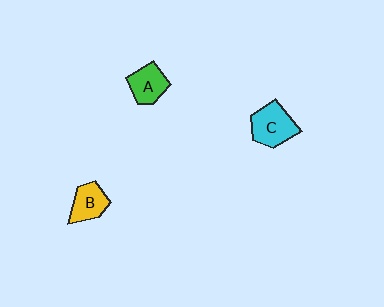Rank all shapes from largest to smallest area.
From largest to smallest: C (cyan), A (green), B (yellow).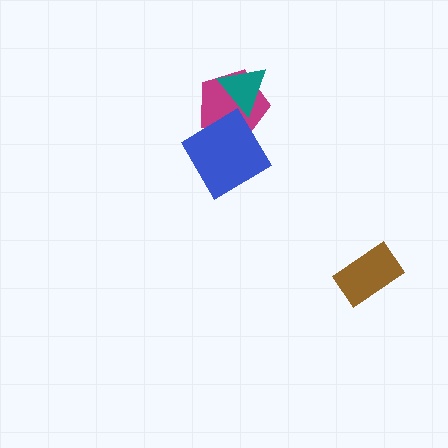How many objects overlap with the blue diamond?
2 objects overlap with the blue diamond.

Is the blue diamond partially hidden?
Yes, it is partially covered by another shape.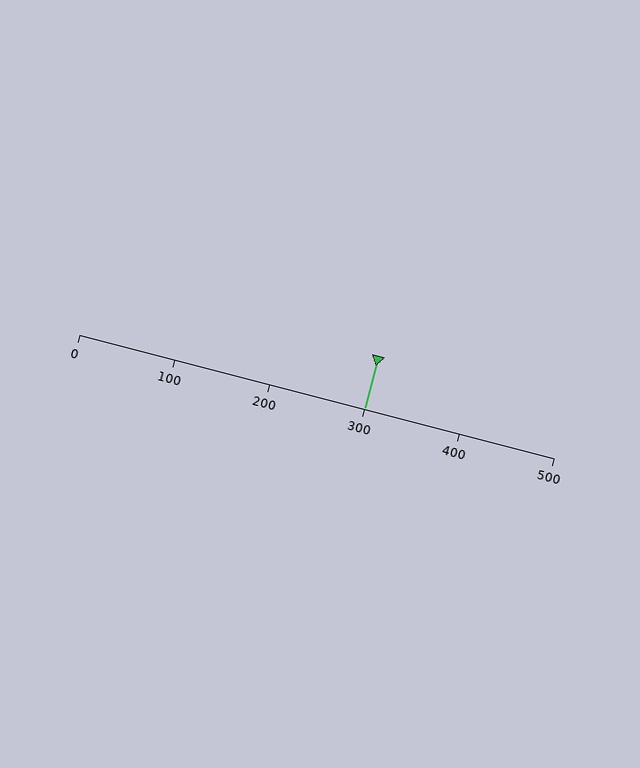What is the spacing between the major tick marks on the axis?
The major ticks are spaced 100 apart.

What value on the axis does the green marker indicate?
The marker indicates approximately 300.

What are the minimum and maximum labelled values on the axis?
The axis runs from 0 to 500.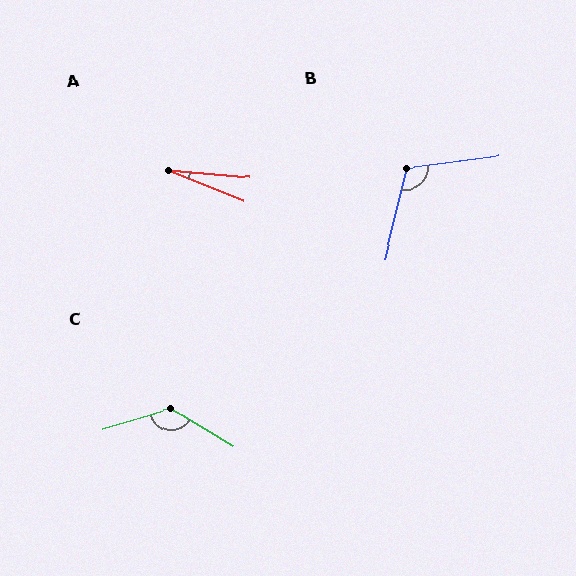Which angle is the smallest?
A, at approximately 16 degrees.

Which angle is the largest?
C, at approximately 132 degrees.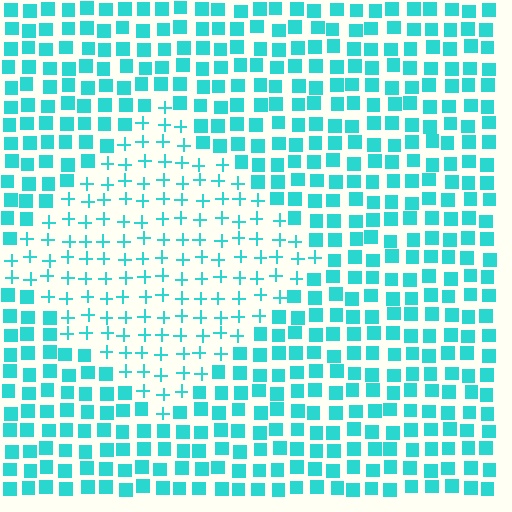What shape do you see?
I see a diamond.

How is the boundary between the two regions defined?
The boundary is defined by a change in element shape: plus signs inside vs. squares outside. All elements share the same color and spacing.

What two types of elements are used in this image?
The image uses plus signs inside the diamond region and squares outside it.